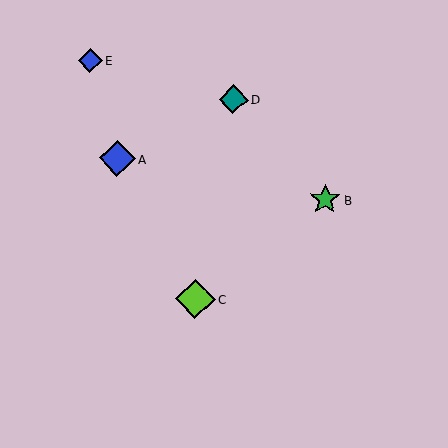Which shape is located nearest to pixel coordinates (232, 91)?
The teal diamond (labeled D) at (233, 100) is nearest to that location.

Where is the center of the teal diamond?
The center of the teal diamond is at (233, 100).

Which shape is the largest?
The lime diamond (labeled C) is the largest.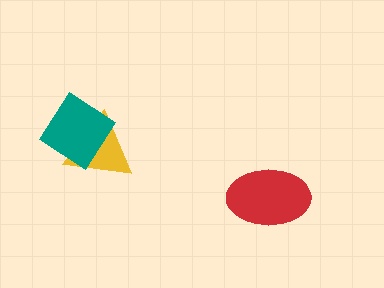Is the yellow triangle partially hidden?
Yes, it is partially covered by another shape.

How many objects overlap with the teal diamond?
1 object overlaps with the teal diamond.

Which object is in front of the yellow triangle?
The teal diamond is in front of the yellow triangle.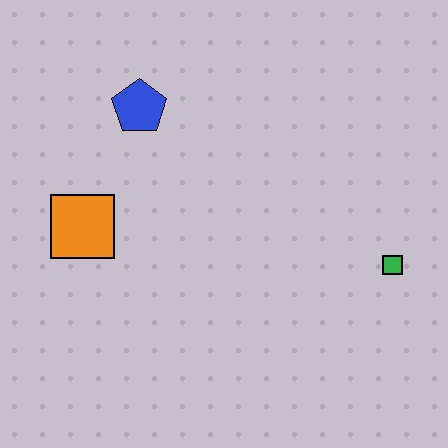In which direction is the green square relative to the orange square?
The green square is to the right of the orange square.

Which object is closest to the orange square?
The blue pentagon is closest to the orange square.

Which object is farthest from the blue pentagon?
The green square is farthest from the blue pentagon.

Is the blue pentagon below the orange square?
No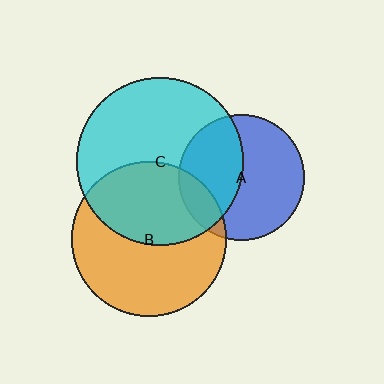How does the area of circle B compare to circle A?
Approximately 1.5 times.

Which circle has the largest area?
Circle C (cyan).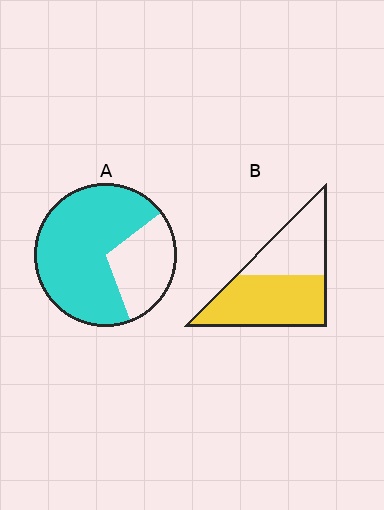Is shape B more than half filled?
Yes.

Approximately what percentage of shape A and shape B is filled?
A is approximately 70% and B is approximately 60%.